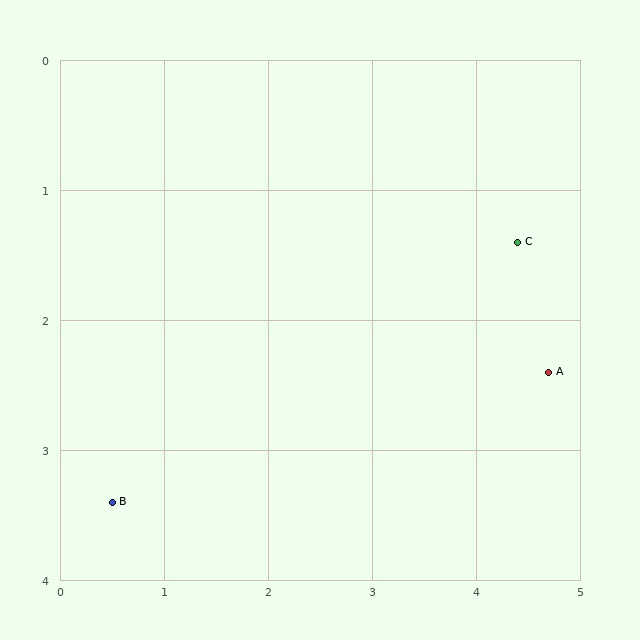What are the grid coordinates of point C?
Point C is at approximately (4.4, 1.4).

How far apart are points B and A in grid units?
Points B and A are about 4.3 grid units apart.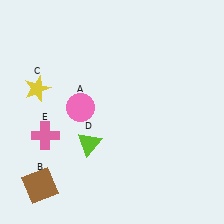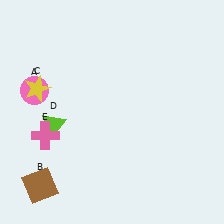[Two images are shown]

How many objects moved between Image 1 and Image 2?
2 objects moved between the two images.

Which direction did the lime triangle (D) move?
The lime triangle (D) moved left.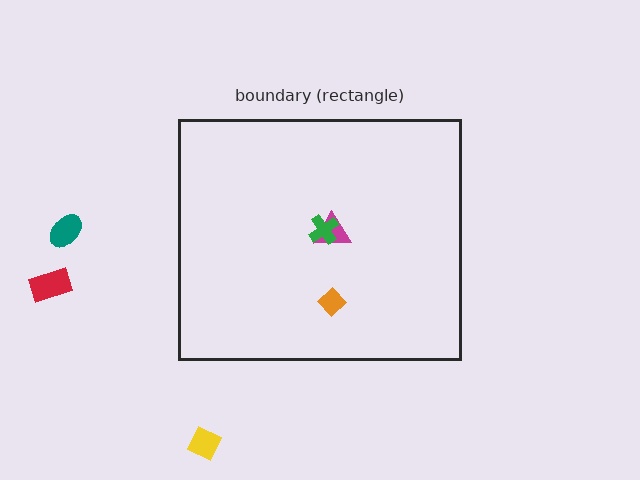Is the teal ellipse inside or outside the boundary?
Outside.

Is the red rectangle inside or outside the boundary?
Outside.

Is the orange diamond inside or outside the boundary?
Inside.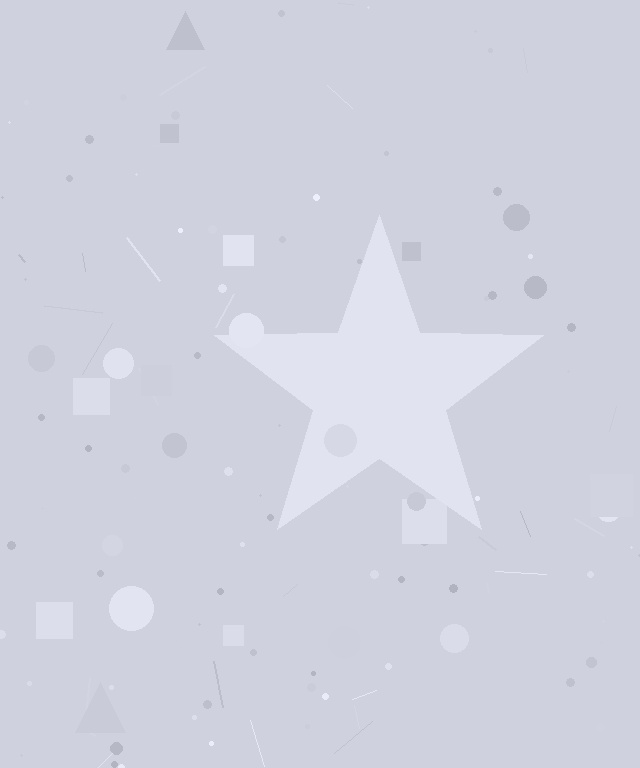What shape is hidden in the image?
A star is hidden in the image.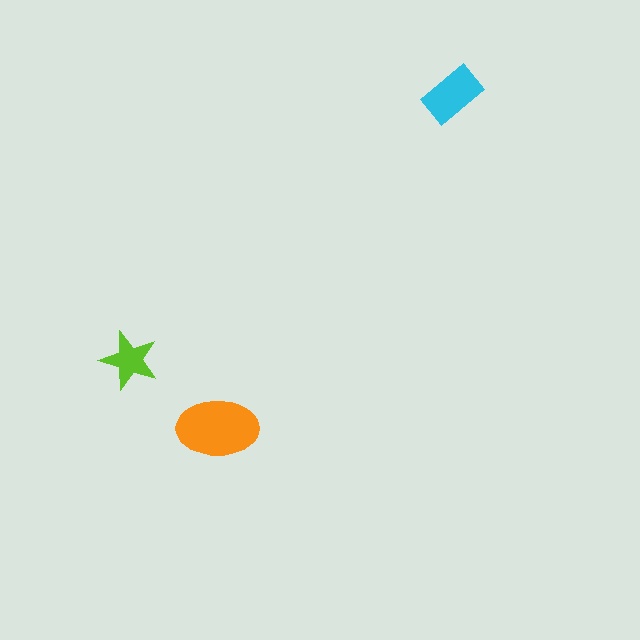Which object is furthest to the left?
The lime star is leftmost.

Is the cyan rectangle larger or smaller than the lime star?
Larger.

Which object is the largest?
The orange ellipse.